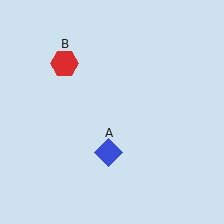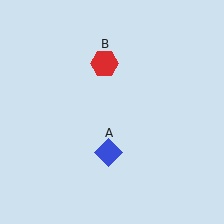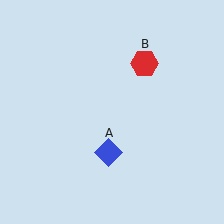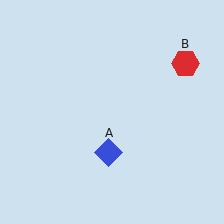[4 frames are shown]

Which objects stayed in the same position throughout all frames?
Blue diamond (object A) remained stationary.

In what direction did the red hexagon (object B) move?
The red hexagon (object B) moved right.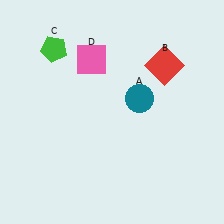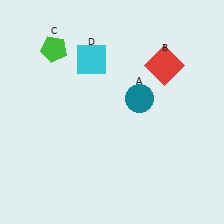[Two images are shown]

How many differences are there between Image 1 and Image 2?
There is 1 difference between the two images.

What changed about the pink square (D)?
In Image 1, D is pink. In Image 2, it changed to cyan.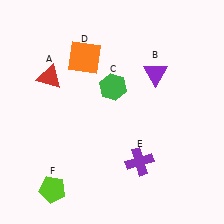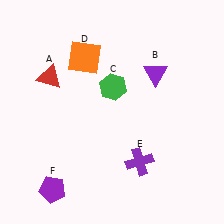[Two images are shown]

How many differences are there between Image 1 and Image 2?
There is 1 difference between the two images.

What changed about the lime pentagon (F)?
In Image 1, F is lime. In Image 2, it changed to purple.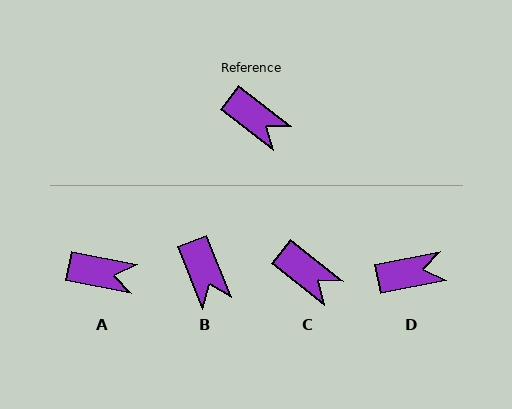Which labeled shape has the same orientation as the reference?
C.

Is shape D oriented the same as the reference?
No, it is off by about 49 degrees.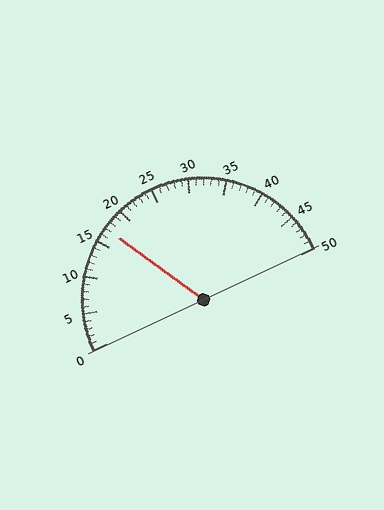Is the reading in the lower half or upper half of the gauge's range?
The reading is in the lower half of the range (0 to 50).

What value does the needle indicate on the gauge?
The needle indicates approximately 17.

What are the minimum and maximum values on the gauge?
The gauge ranges from 0 to 50.